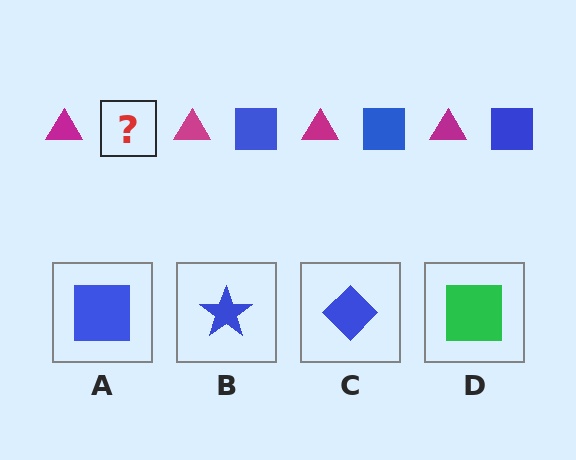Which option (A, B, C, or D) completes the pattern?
A.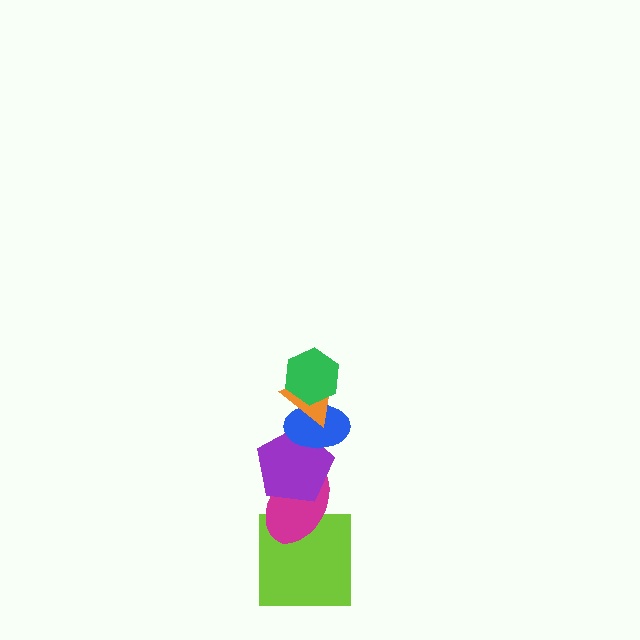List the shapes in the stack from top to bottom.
From top to bottom: the green hexagon, the orange triangle, the blue ellipse, the purple pentagon, the magenta ellipse, the lime square.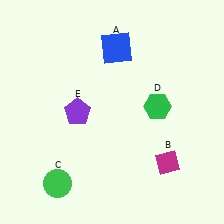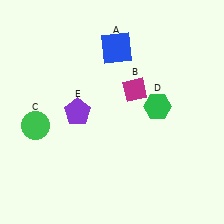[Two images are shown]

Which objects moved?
The objects that moved are: the magenta diamond (B), the green circle (C).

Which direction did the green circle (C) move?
The green circle (C) moved up.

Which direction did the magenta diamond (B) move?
The magenta diamond (B) moved up.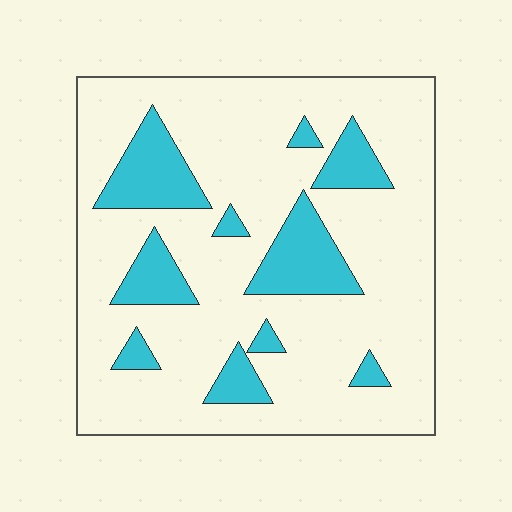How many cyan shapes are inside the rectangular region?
10.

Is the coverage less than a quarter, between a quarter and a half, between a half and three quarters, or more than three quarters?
Less than a quarter.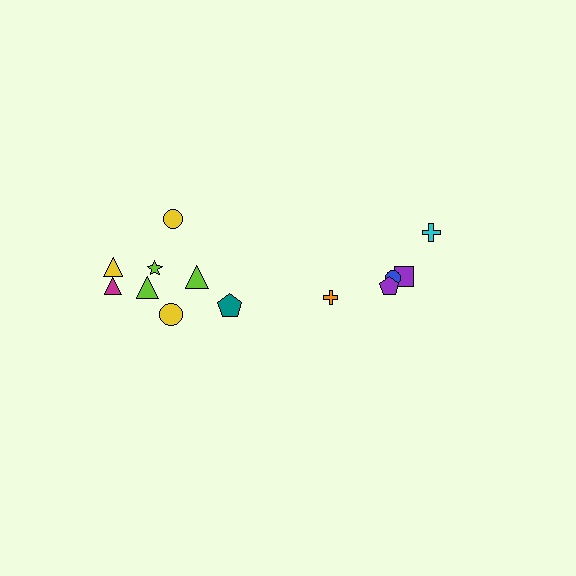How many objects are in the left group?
There are 8 objects.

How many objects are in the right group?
There are 5 objects.